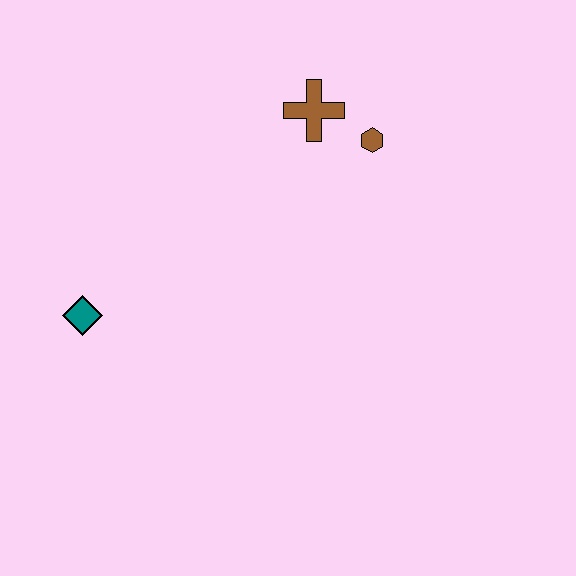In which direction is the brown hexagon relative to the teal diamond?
The brown hexagon is to the right of the teal diamond.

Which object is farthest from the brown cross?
The teal diamond is farthest from the brown cross.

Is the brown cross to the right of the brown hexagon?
No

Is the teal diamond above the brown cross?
No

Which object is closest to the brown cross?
The brown hexagon is closest to the brown cross.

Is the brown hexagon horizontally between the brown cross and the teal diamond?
No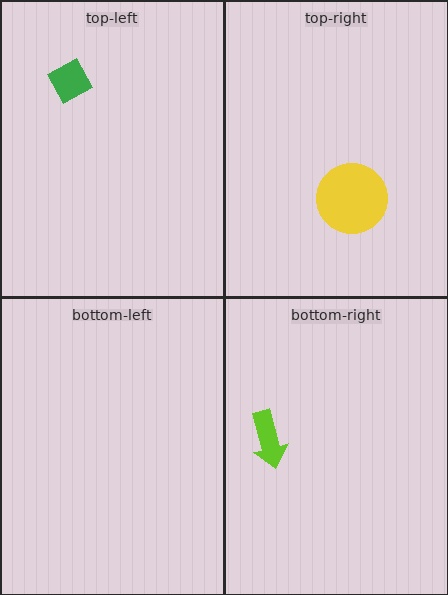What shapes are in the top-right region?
The yellow circle.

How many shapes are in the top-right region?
1.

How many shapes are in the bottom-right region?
1.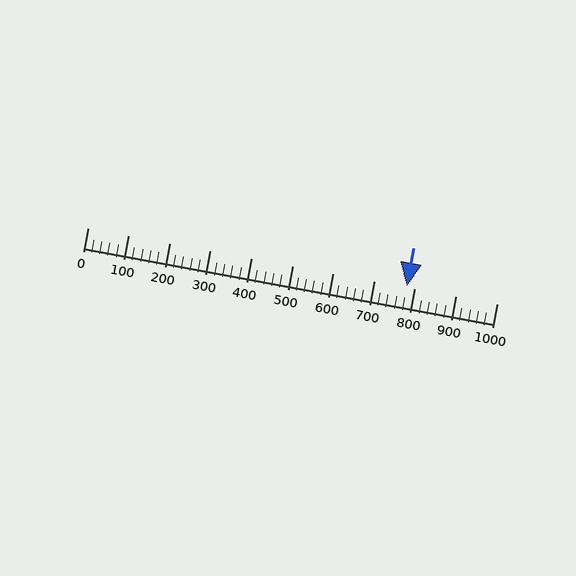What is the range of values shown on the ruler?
The ruler shows values from 0 to 1000.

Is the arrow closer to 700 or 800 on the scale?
The arrow is closer to 800.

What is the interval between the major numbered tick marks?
The major tick marks are spaced 100 units apart.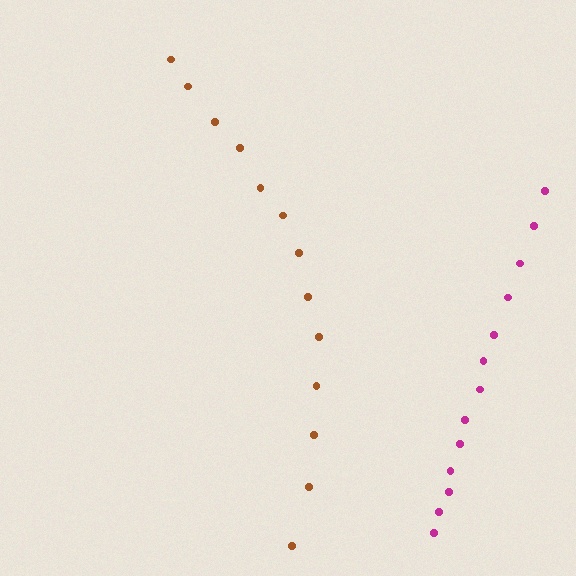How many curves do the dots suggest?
There are 2 distinct paths.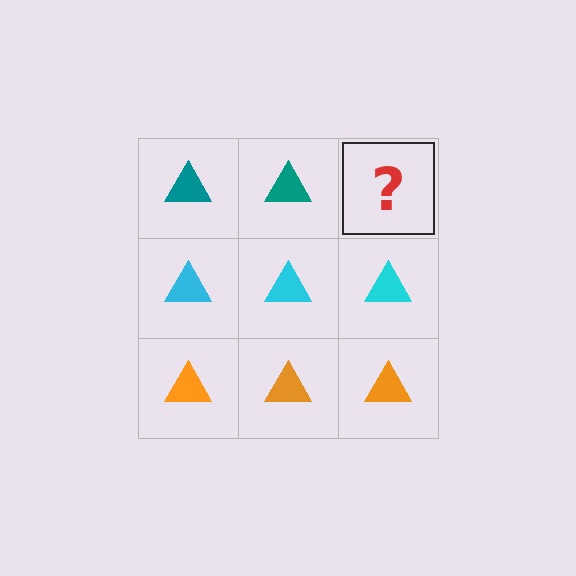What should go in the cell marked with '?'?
The missing cell should contain a teal triangle.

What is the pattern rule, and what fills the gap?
The rule is that each row has a consistent color. The gap should be filled with a teal triangle.